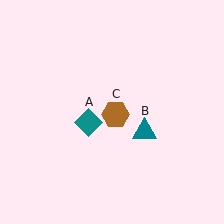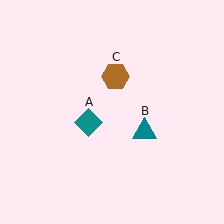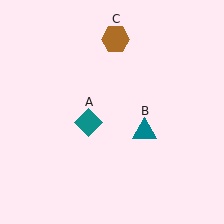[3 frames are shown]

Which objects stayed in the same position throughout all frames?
Teal diamond (object A) and teal triangle (object B) remained stationary.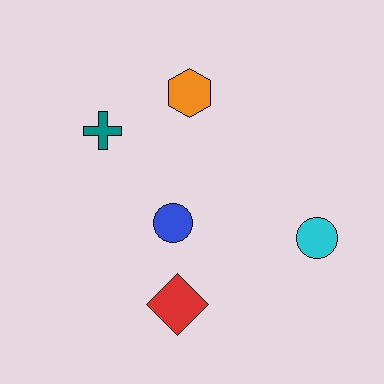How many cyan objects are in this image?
There is 1 cyan object.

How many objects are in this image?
There are 5 objects.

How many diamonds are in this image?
There is 1 diamond.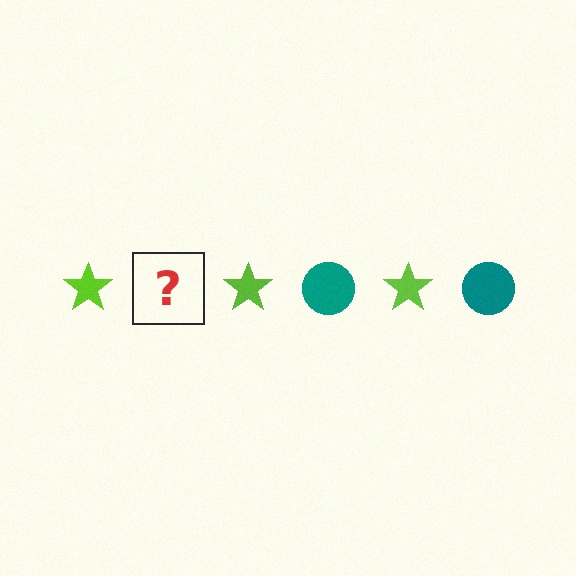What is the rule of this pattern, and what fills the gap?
The rule is that the pattern alternates between lime star and teal circle. The gap should be filled with a teal circle.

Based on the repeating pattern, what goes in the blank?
The blank should be a teal circle.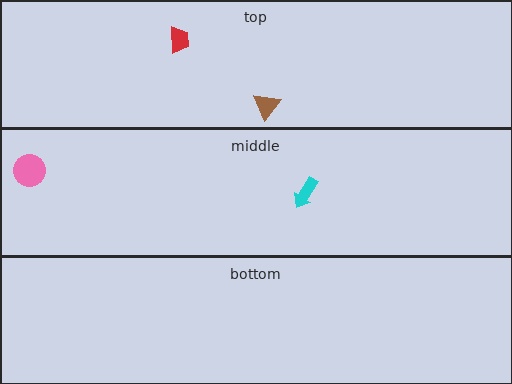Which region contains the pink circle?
The middle region.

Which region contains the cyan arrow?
The middle region.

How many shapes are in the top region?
2.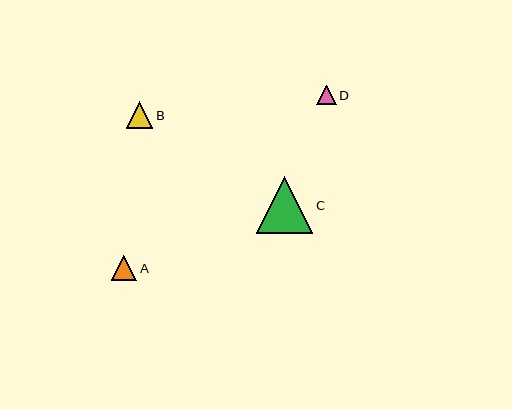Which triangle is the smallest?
Triangle D is the smallest with a size of approximately 20 pixels.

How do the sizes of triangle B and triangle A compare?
Triangle B and triangle A are approximately the same size.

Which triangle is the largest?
Triangle C is the largest with a size of approximately 56 pixels.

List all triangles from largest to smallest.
From largest to smallest: C, B, A, D.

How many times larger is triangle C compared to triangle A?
Triangle C is approximately 2.2 times the size of triangle A.